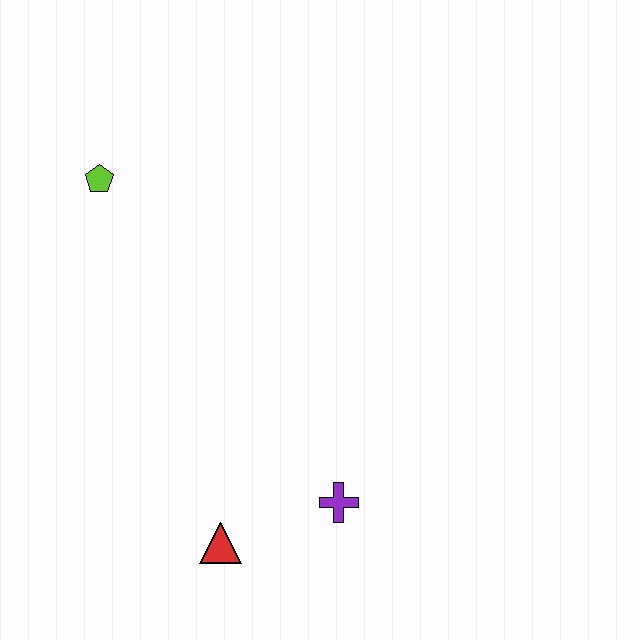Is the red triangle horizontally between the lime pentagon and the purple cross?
Yes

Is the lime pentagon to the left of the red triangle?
Yes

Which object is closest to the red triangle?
The purple cross is closest to the red triangle.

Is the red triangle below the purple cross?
Yes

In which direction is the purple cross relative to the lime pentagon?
The purple cross is below the lime pentagon.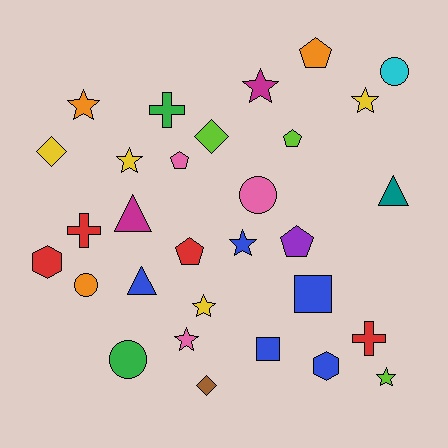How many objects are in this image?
There are 30 objects.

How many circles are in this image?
There are 4 circles.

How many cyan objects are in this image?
There is 1 cyan object.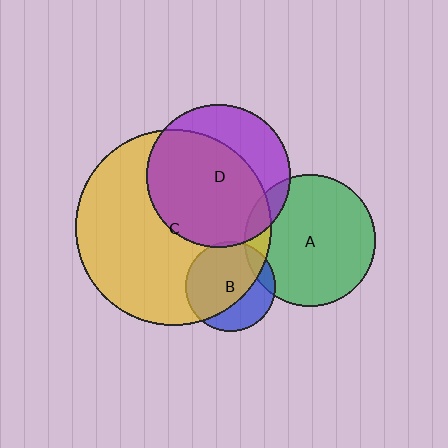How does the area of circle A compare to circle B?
Approximately 2.1 times.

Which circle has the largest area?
Circle C (yellow).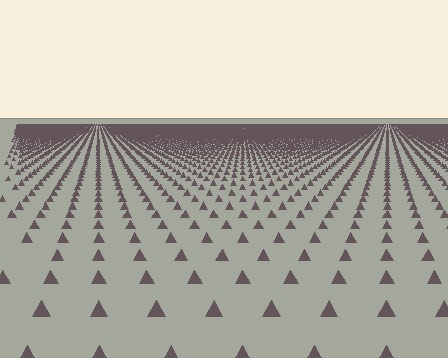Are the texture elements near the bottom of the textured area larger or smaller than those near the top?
Larger. Near the bottom, elements are closer to the viewer and appear at a bigger on-screen size.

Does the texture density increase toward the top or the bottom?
Density increases toward the top.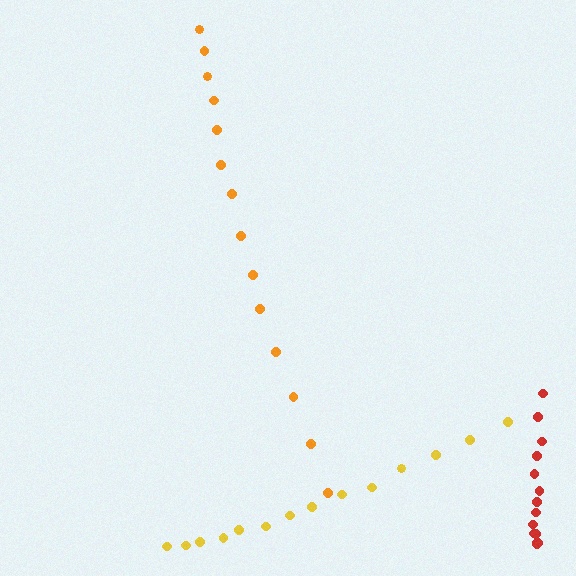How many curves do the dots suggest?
There are 3 distinct paths.